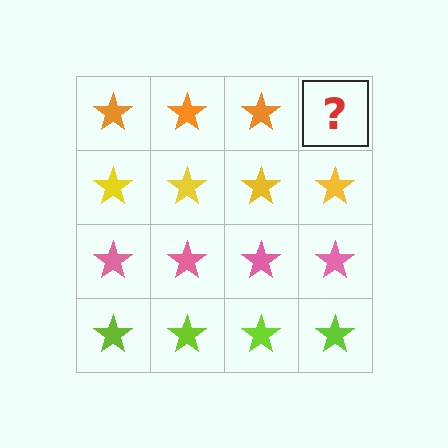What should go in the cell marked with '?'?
The missing cell should contain an orange star.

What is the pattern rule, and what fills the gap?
The rule is that each row has a consistent color. The gap should be filled with an orange star.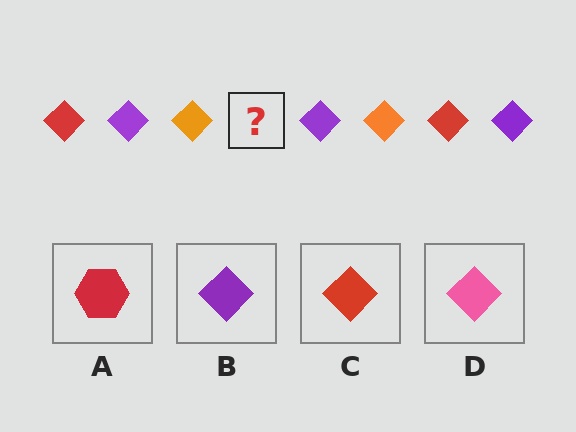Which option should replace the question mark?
Option C.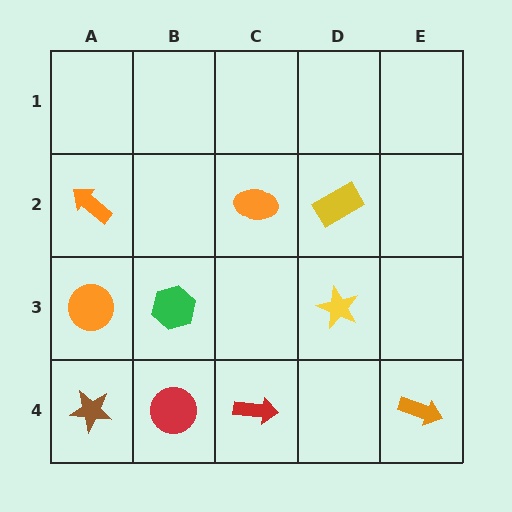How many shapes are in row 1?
0 shapes.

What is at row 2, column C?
An orange ellipse.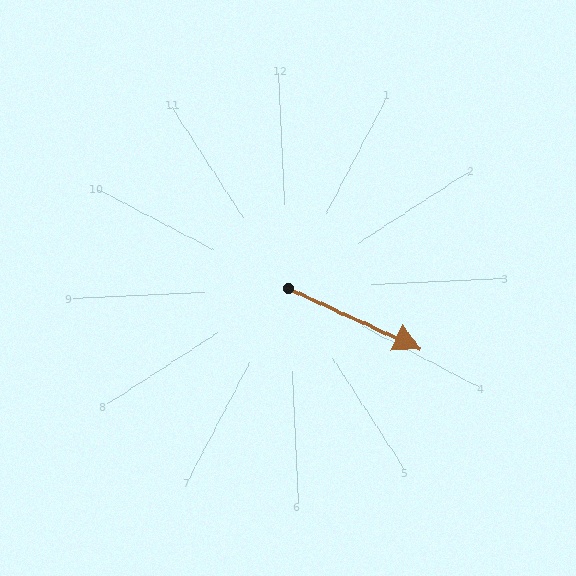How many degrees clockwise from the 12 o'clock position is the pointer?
Approximately 117 degrees.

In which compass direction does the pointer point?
Southeast.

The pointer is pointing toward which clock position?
Roughly 4 o'clock.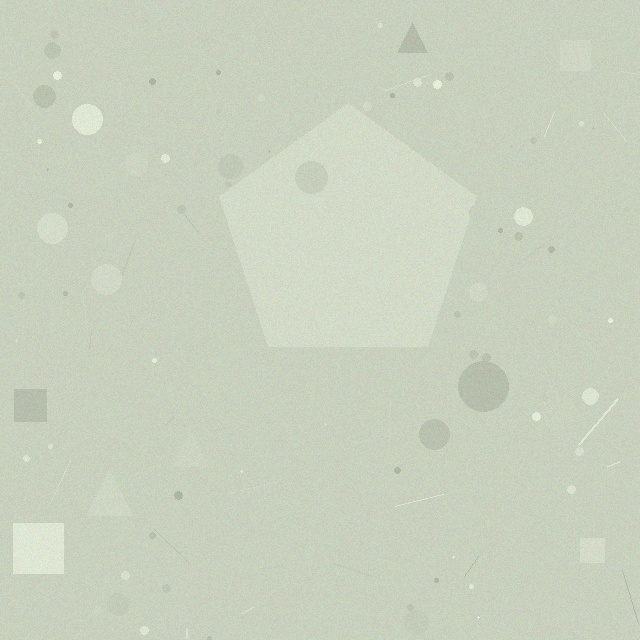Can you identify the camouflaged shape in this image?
The camouflaged shape is a pentagon.